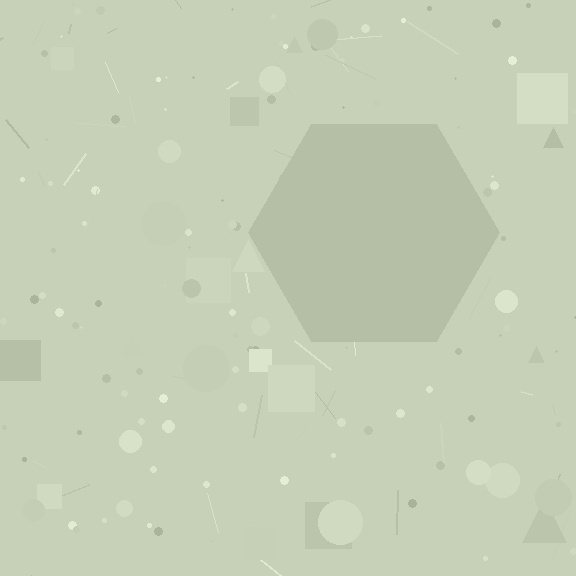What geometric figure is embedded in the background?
A hexagon is embedded in the background.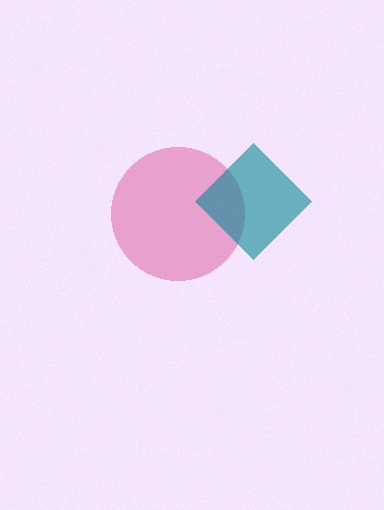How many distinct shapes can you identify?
There are 2 distinct shapes: a pink circle, a teal diamond.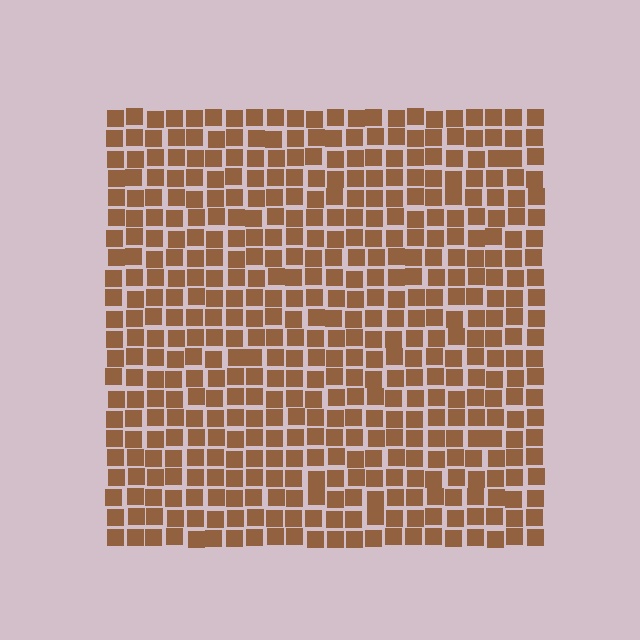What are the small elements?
The small elements are squares.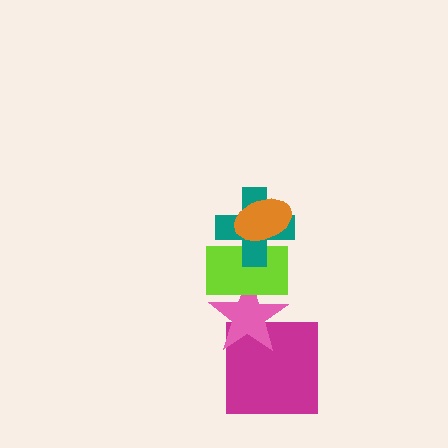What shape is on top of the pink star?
The lime rectangle is on top of the pink star.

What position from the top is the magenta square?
The magenta square is 5th from the top.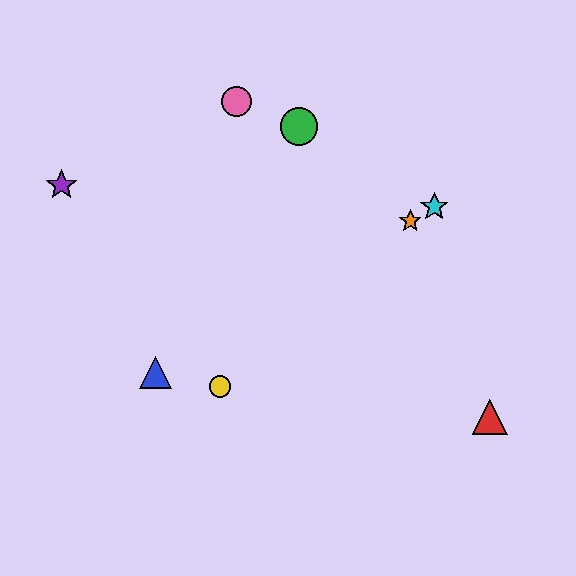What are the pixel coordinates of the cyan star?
The cyan star is at (434, 207).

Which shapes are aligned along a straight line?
The blue triangle, the orange star, the cyan star are aligned along a straight line.